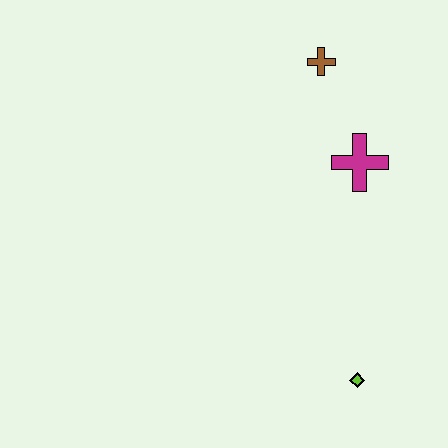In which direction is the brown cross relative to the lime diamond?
The brown cross is above the lime diamond.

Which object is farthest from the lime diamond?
The brown cross is farthest from the lime diamond.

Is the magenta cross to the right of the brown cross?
Yes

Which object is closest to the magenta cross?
The brown cross is closest to the magenta cross.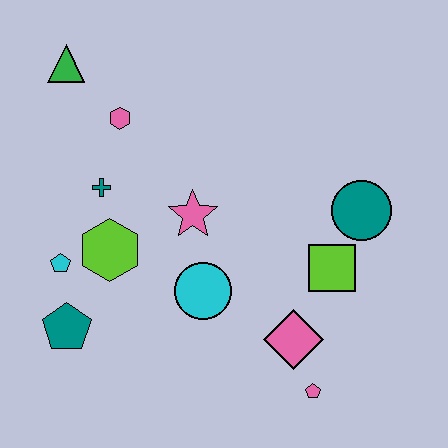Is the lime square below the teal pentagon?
No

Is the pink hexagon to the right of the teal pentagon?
Yes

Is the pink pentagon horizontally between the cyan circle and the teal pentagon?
No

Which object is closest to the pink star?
The cyan circle is closest to the pink star.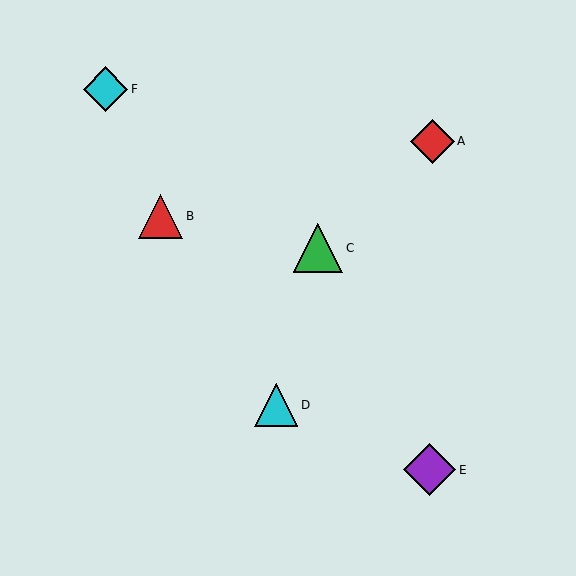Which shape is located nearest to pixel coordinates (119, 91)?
The cyan diamond (labeled F) at (106, 89) is nearest to that location.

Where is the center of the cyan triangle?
The center of the cyan triangle is at (276, 405).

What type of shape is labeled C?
Shape C is a green triangle.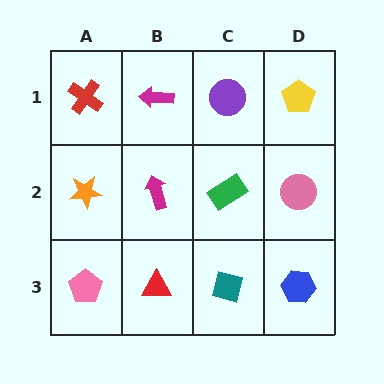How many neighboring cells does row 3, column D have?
2.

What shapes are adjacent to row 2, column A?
A red cross (row 1, column A), a pink pentagon (row 3, column A), a magenta arrow (row 2, column B).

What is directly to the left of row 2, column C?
A magenta arrow.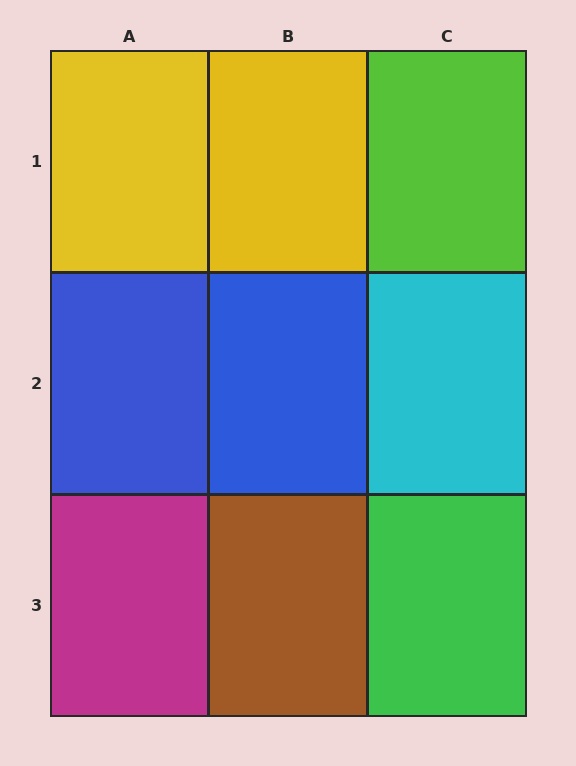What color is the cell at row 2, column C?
Cyan.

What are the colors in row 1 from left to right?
Yellow, yellow, lime.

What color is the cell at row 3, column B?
Brown.